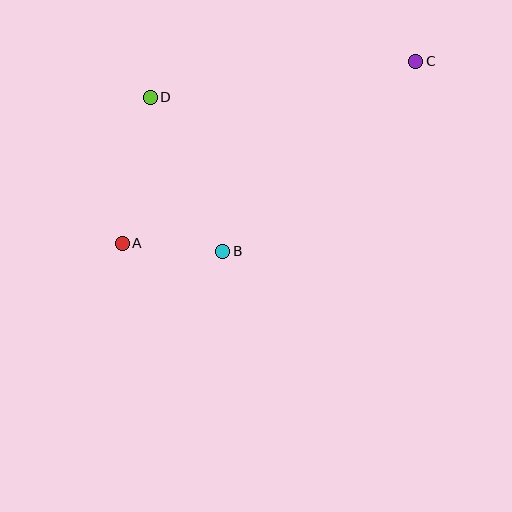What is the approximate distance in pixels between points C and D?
The distance between C and D is approximately 268 pixels.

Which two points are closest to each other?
Points A and B are closest to each other.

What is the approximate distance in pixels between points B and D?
The distance between B and D is approximately 170 pixels.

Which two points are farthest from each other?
Points A and C are farthest from each other.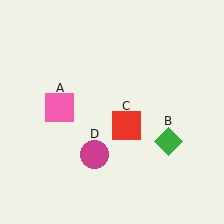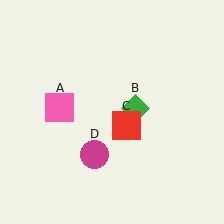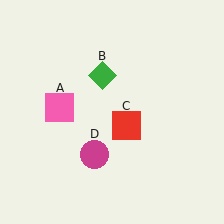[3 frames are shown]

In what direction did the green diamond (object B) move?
The green diamond (object B) moved up and to the left.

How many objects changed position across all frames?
1 object changed position: green diamond (object B).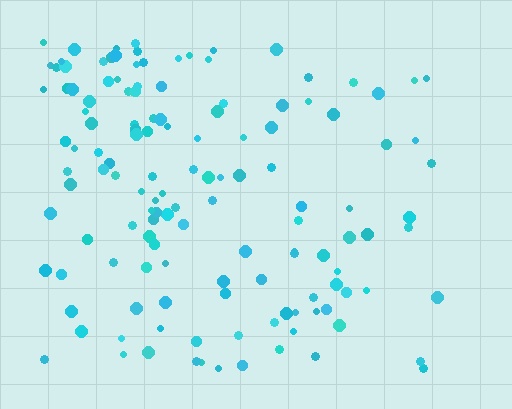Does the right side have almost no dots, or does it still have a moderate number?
Still a moderate number, just noticeably fewer than the left.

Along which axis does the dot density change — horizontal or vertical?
Horizontal.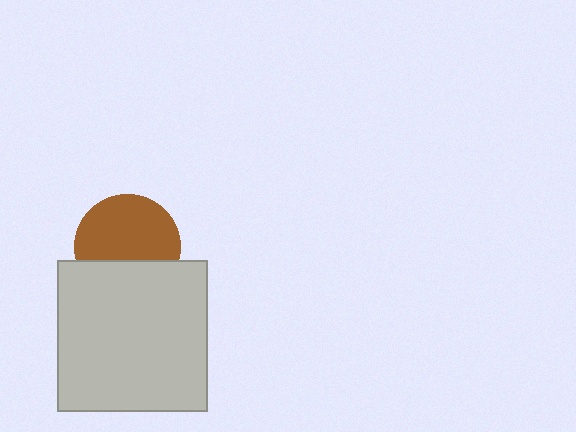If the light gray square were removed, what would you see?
You would see the complete brown circle.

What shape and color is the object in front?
The object in front is a light gray square.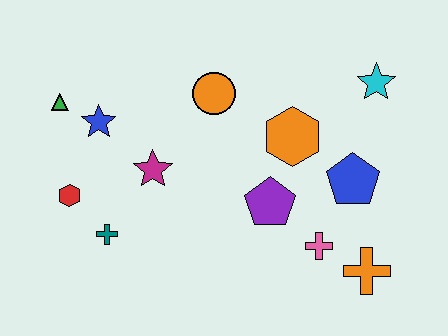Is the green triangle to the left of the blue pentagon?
Yes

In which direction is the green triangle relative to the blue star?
The green triangle is to the left of the blue star.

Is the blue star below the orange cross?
No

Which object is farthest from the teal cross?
The cyan star is farthest from the teal cross.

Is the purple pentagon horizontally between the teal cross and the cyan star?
Yes